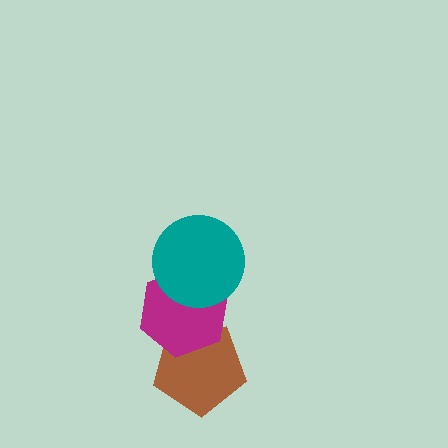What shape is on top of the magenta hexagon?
The teal circle is on top of the magenta hexagon.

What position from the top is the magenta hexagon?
The magenta hexagon is 2nd from the top.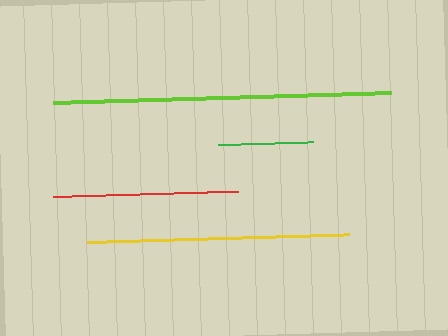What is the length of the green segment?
The green segment is approximately 95 pixels long.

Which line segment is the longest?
The lime line is the longest at approximately 338 pixels.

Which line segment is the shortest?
The green line is the shortest at approximately 95 pixels.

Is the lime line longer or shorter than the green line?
The lime line is longer than the green line.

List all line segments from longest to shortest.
From longest to shortest: lime, yellow, red, green.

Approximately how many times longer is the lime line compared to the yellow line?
The lime line is approximately 1.3 times the length of the yellow line.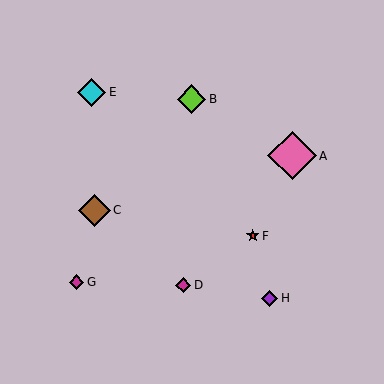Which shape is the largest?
The pink diamond (labeled A) is the largest.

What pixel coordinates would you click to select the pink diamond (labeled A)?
Click at (292, 156) to select the pink diamond A.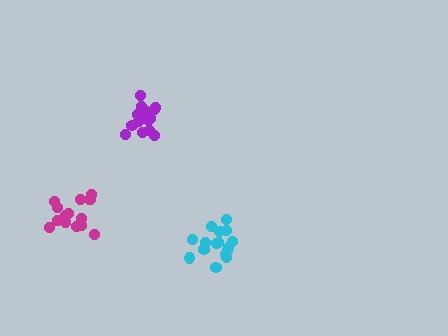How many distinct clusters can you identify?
There are 3 distinct clusters.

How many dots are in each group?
Group 1: 16 dots, Group 2: 15 dots, Group 3: 16 dots (47 total).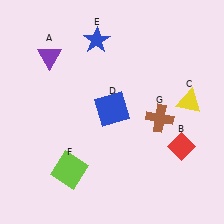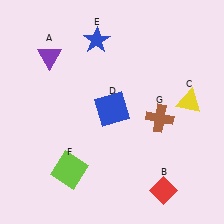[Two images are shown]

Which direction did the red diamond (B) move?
The red diamond (B) moved down.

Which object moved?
The red diamond (B) moved down.